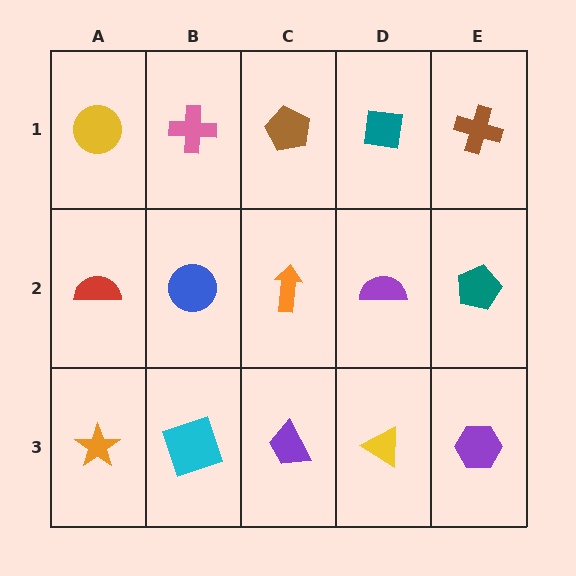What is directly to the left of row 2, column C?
A blue circle.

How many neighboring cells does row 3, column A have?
2.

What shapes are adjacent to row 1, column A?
A red semicircle (row 2, column A), a pink cross (row 1, column B).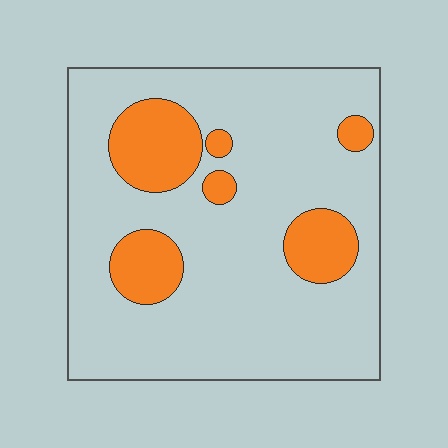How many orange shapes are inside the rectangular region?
6.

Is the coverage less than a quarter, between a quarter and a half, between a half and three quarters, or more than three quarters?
Less than a quarter.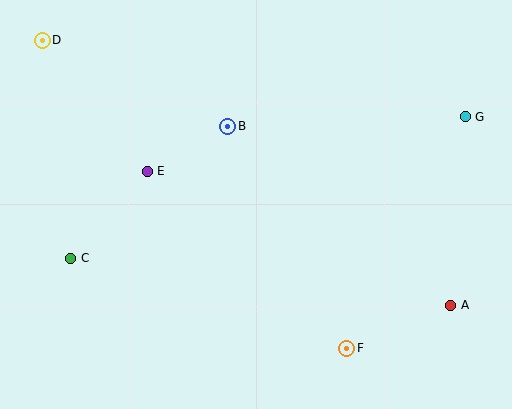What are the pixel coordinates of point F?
Point F is at (347, 348).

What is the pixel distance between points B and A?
The distance between B and A is 286 pixels.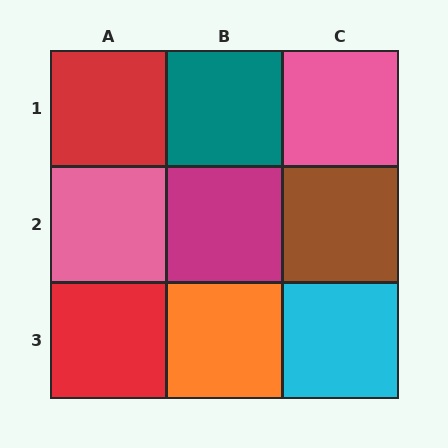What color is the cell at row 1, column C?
Pink.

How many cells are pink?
2 cells are pink.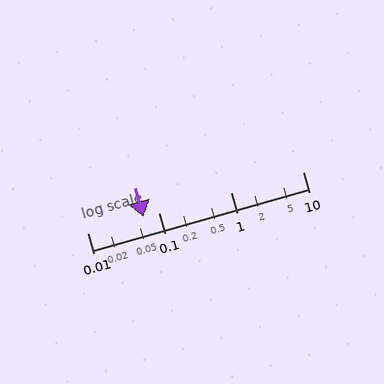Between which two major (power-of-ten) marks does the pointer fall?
The pointer is between 0.01 and 0.1.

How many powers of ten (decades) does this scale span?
The scale spans 3 decades, from 0.01 to 10.